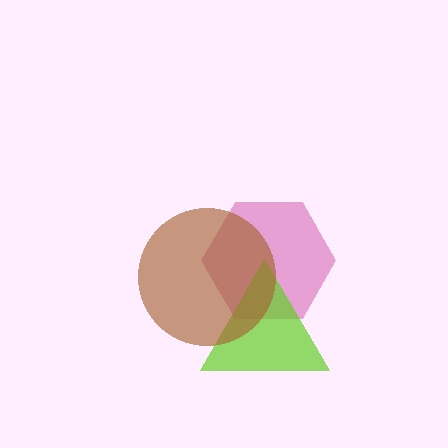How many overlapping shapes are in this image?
There are 3 overlapping shapes in the image.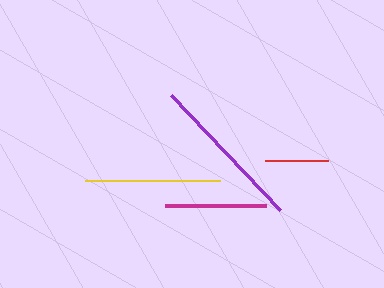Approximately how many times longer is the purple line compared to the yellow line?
The purple line is approximately 1.2 times the length of the yellow line.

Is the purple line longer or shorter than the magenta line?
The purple line is longer than the magenta line.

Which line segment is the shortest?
The red line is the shortest at approximately 63 pixels.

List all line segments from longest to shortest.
From longest to shortest: purple, yellow, magenta, red.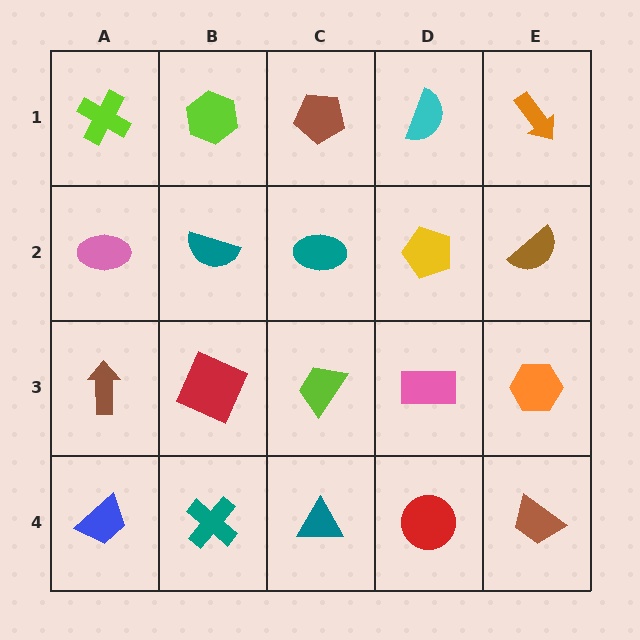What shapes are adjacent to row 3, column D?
A yellow pentagon (row 2, column D), a red circle (row 4, column D), a lime trapezoid (row 3, column C), an orange hexagon (row 3, column E).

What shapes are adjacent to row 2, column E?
An orange arrow (row 1, column E), an orange hexagon (row 3, column E), a yellow pentagon (row 2, column D).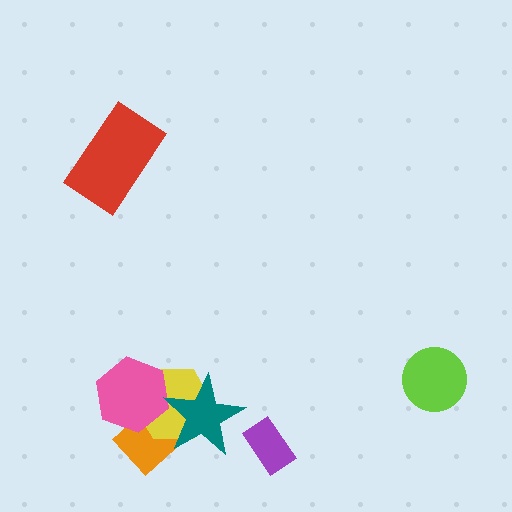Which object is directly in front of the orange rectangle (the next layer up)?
The yellow hexagon is directly in front of the orange rectangle.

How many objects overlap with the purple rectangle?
0 objects overlap with the purple rectangle.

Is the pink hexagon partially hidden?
Yes, it is partially covered by another shape.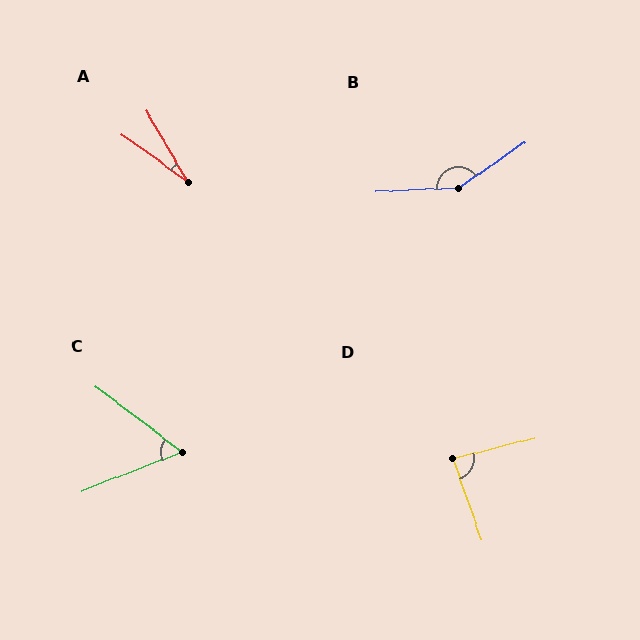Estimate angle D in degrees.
Approximately 84 degrees.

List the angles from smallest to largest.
A (24°), C (58°), D (84°), B (148°).